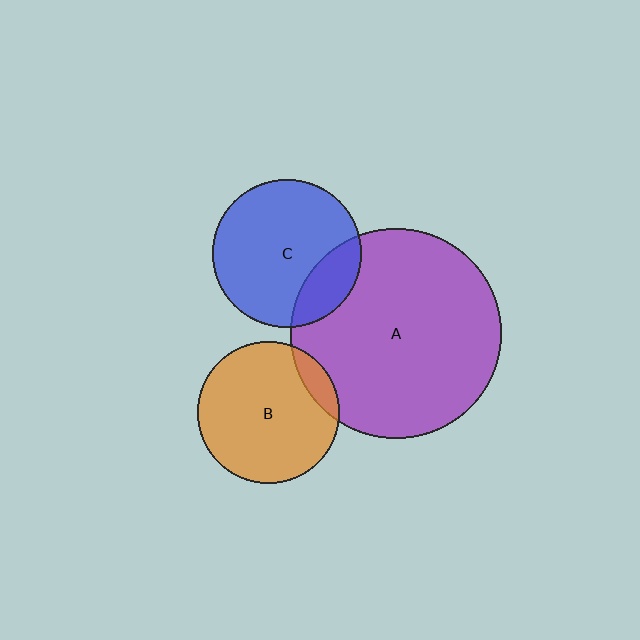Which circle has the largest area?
Circle A (purple).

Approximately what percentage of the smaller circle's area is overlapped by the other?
Approximately 20%.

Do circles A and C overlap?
Yes.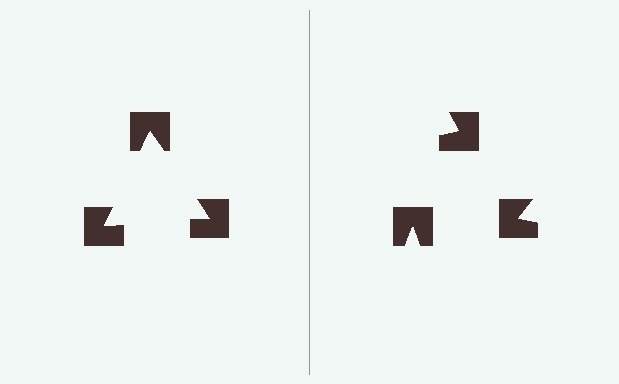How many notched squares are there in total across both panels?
6 — 3 on each side.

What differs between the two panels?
The notched squares are positioned identically on both sides; only the wedge orientations differ. On the left they align to a triangle; on the right they are misaligned.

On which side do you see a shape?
An illusory triangle appears on the left side. On the right side the wedge cuts are rotated, so no coherent shape forms.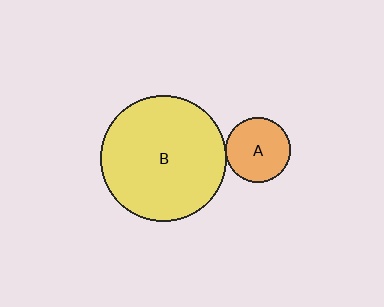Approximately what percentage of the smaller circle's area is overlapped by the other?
Approximately 5%.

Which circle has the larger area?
Circle B (yellow).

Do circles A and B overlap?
Yes.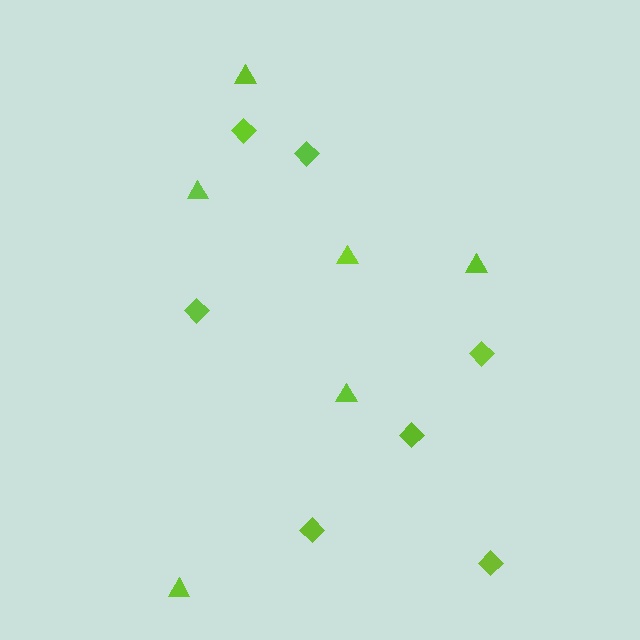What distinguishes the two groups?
There are 2 groups: one group of triangles (6) and one group of diamonds (7).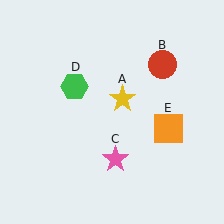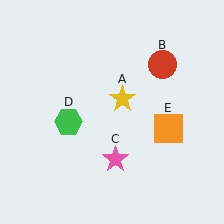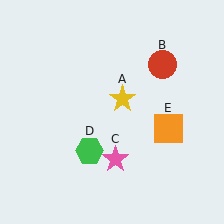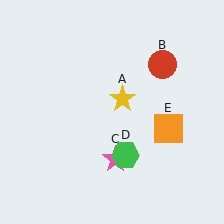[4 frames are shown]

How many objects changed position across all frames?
1 object changed position: green hexagon (object D).